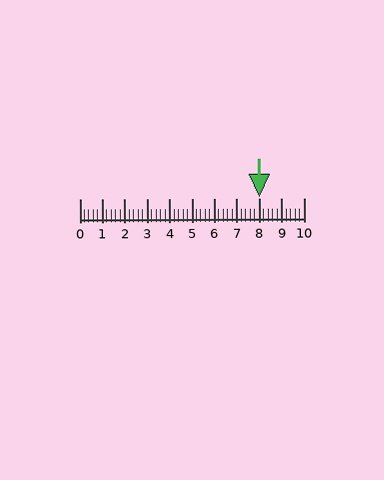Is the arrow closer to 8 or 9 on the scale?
The arrow is closer to 8.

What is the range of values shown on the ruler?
The ruler shows values from 0 to 10.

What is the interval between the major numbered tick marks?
The major tick marks are spaced 1 units apart.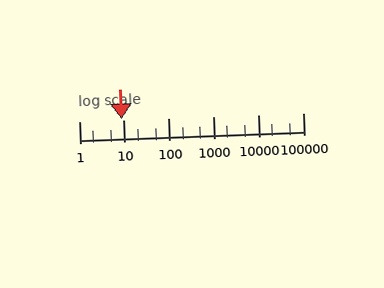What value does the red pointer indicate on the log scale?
The pointer indicates approximately 8.7.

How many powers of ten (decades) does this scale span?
The scale spans 5 decades, from 1 to 100000.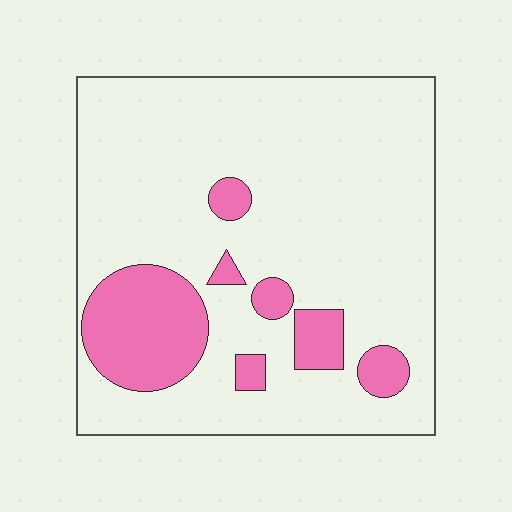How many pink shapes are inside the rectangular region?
7.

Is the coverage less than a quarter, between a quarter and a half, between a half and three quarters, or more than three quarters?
Less than a quarter.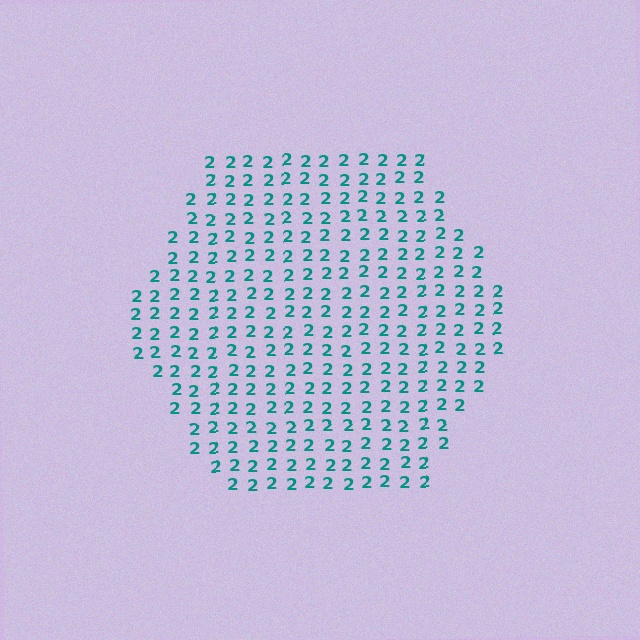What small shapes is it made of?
It is made of small digit 2's.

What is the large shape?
The large shape is a hexagon.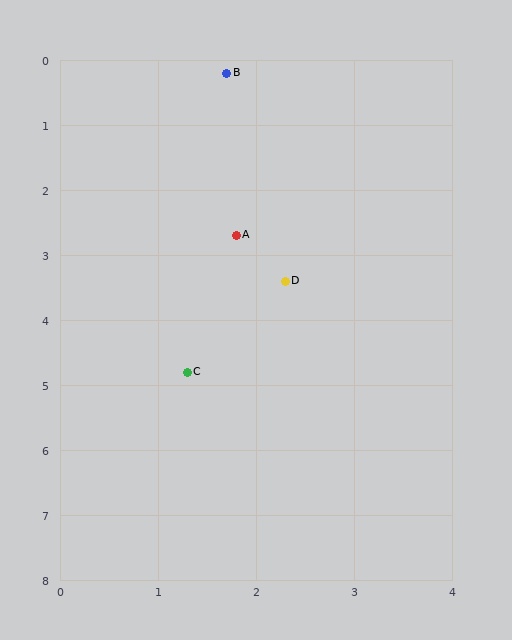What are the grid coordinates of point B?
Point B is at approximately (1.7, 0.2).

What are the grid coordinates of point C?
Point C is at approximately (1.3, 4.8).